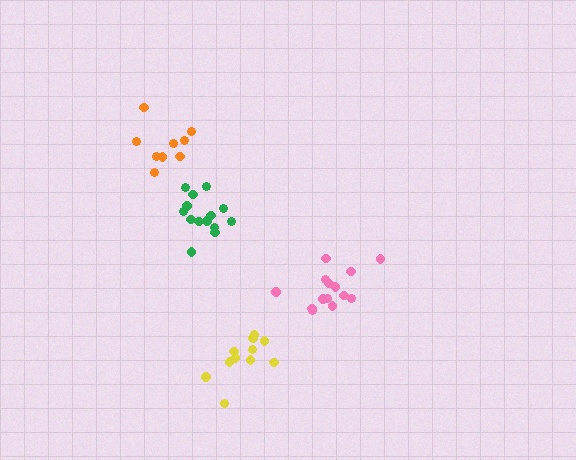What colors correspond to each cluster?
The clusters are colored: orange, yellow, green, pink.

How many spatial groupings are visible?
There are 4 spatial groupings.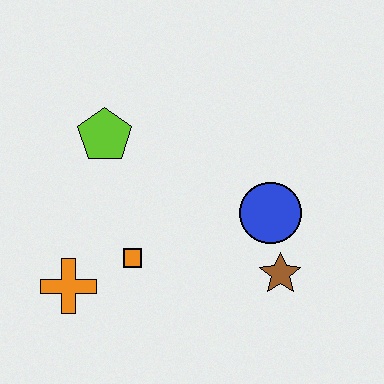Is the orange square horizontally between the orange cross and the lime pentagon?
No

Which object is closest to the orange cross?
The orange square is closest to the orange cross.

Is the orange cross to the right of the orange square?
No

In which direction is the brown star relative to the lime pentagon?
The brown star is to the right of the lime pentagon.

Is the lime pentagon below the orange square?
No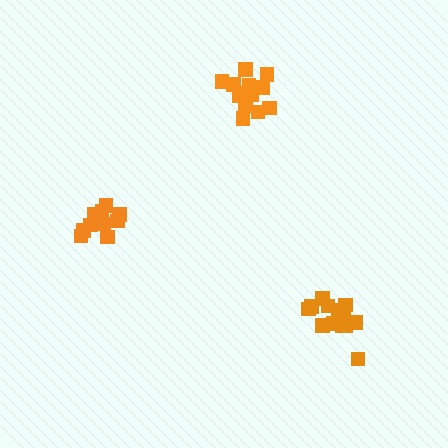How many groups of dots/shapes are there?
There are 3 groups.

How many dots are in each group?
Group 1: 15 dots, Group 2: 12 dots, Group 3: 13 dots (40 total).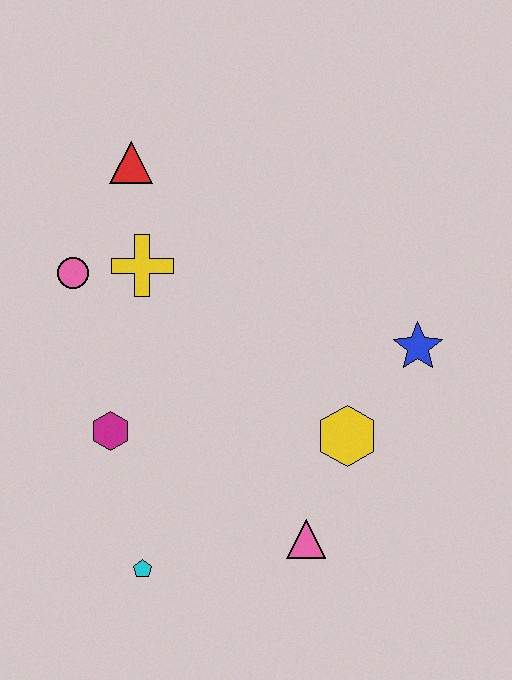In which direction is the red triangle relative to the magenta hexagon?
The red triangle is above the magenta hexagon.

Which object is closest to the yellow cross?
The pink circle is closest to the yellow cross.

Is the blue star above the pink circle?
No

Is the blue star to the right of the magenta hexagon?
Yes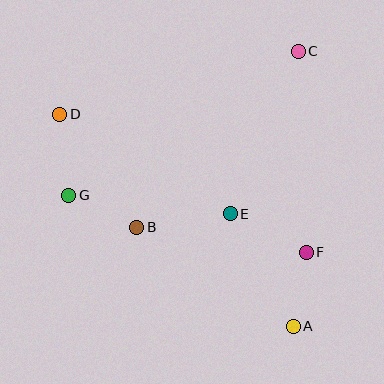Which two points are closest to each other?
Points B and G are closest to each other.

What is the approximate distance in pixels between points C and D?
The distance between C and D is approximately 247 pixels.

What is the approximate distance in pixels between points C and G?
The distance between C and G is approximately 271 pixels.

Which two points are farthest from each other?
Points A and D are farthest from each other.